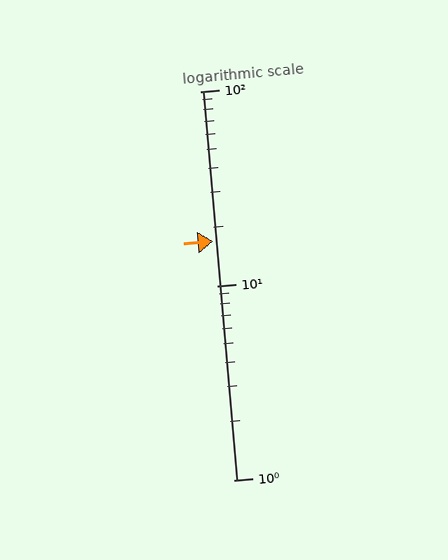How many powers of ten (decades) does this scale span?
The scale spans 2 decades, from 1 to 100.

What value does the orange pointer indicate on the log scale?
The pointer indicates approximately 17.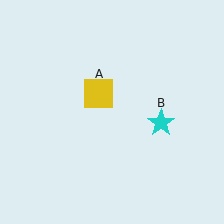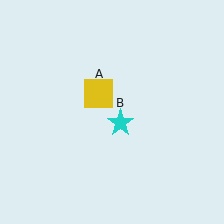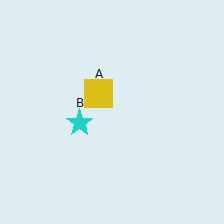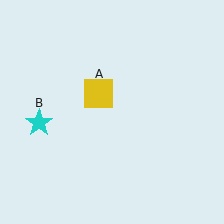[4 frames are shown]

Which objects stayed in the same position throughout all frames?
Yellow square (object A) remained stationary.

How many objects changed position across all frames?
1 object changed position: cyan star (object B).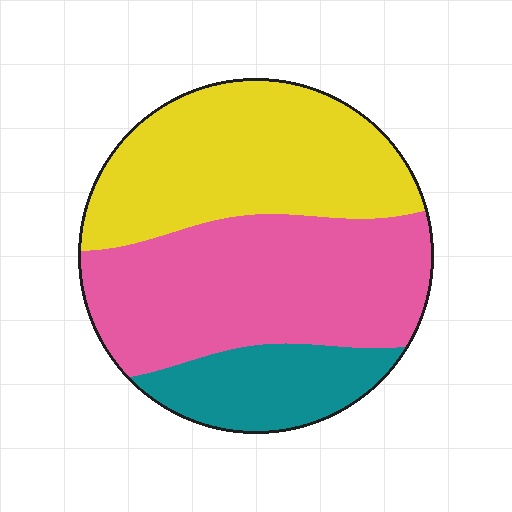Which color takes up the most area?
Pink, at roughly 45%.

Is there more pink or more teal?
Pink.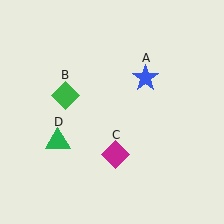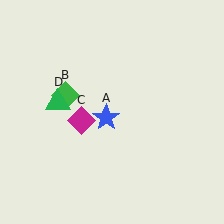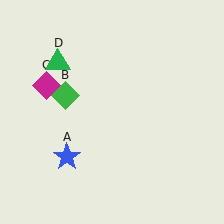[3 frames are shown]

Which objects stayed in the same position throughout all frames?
Green diamond (object B) remained stationary.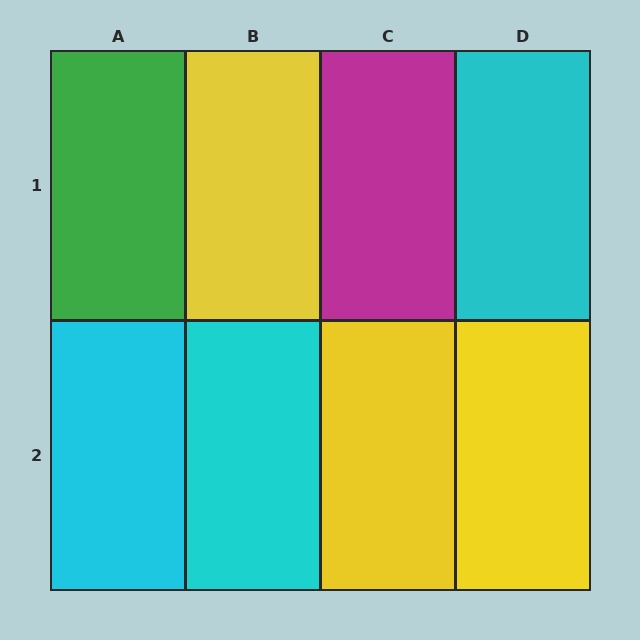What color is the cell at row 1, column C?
Magenta.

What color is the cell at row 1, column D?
Cyan.